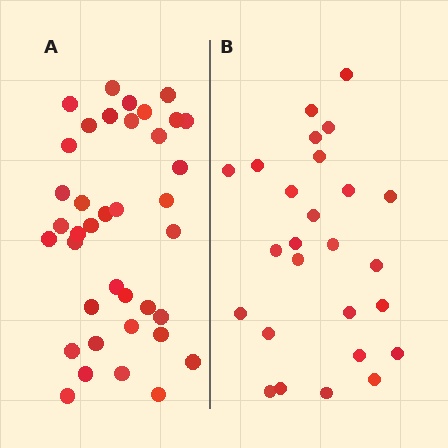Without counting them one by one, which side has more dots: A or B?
Region A (the left region) has more dots.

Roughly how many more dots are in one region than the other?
Region A has roughly 12 or so more dots than region B.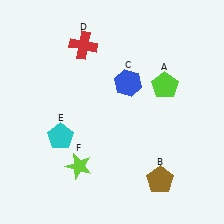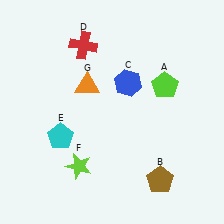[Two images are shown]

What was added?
An orange triangle (G) was added in Image 2.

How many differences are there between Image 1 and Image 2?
There is 1 difference between the two images.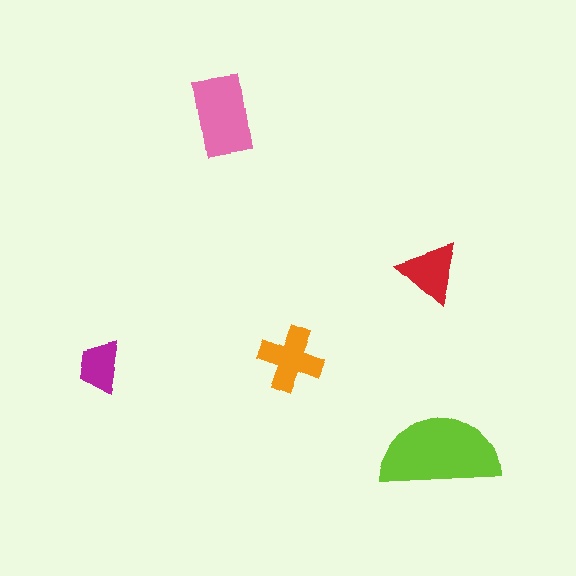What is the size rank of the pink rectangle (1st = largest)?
2nd.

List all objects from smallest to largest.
The magenta trapezoid, the red triangle, the orange cross, the pink rectangle, the lime semicircle.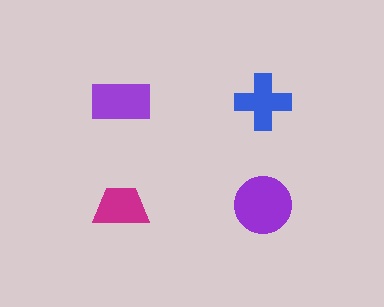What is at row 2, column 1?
A magenta trapezoid.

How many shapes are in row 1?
2 shapes.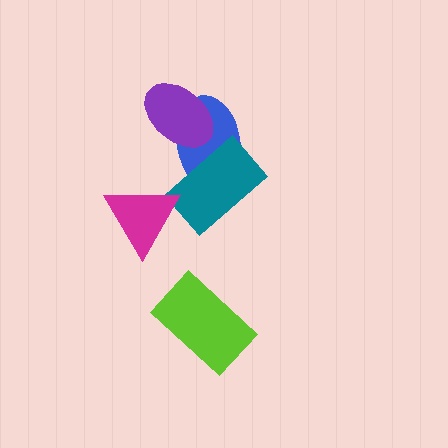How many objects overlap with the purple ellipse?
1 object overlaps with the purple ellipse.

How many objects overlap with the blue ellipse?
2 objects overlap with the blue ellipse.